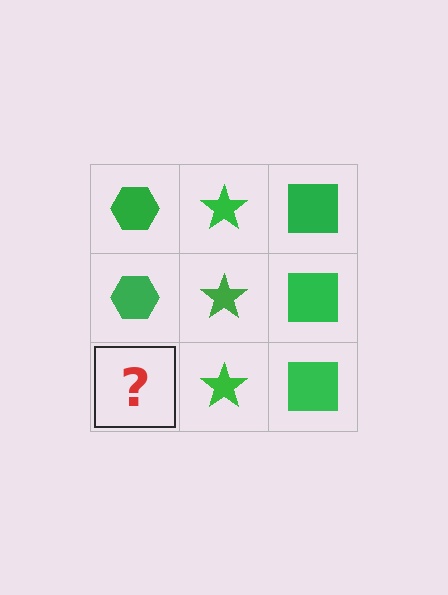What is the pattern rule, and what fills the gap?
The rule is that each column has a consistent shape. The gap should be filled with a green hexagon.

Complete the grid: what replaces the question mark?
The question mark should be replaced with a green hexagon.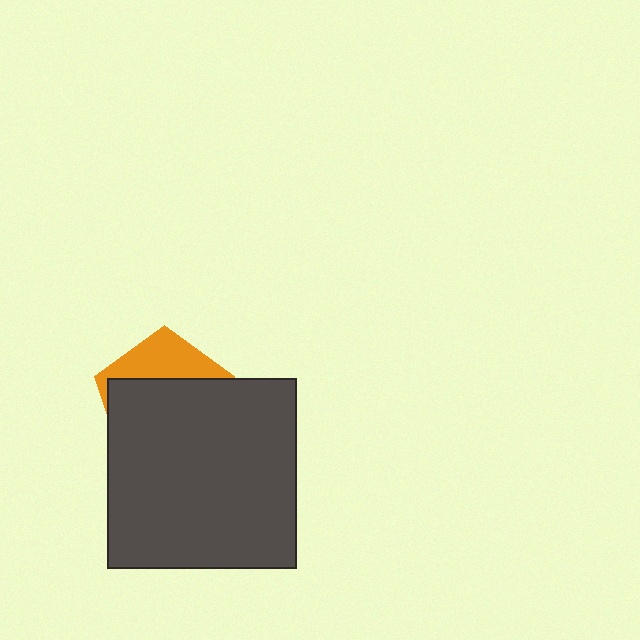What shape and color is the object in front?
The object in front is a dark gray square.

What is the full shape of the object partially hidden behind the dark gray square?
The partially hidden object is an orange pentagon.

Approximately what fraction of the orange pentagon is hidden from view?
Roughly 69% of the orange pentagon is hidden behind the dark gray square.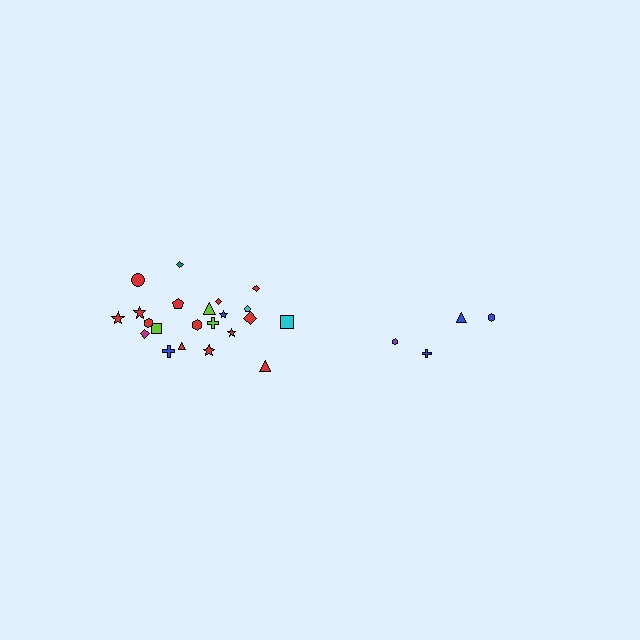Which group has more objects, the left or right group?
The left group.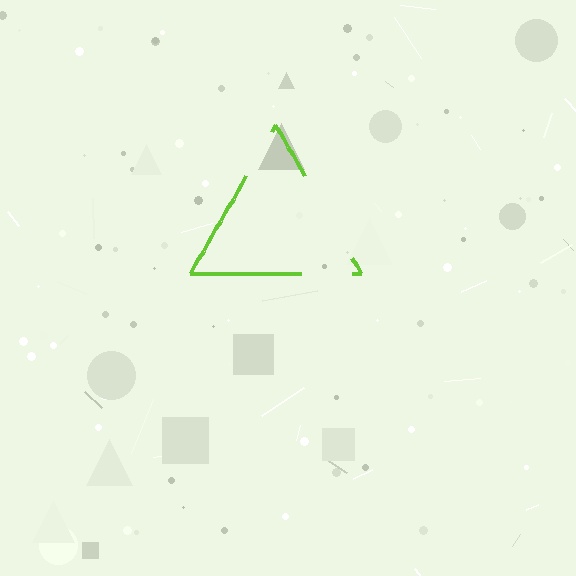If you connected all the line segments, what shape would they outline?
They would outline a triangle.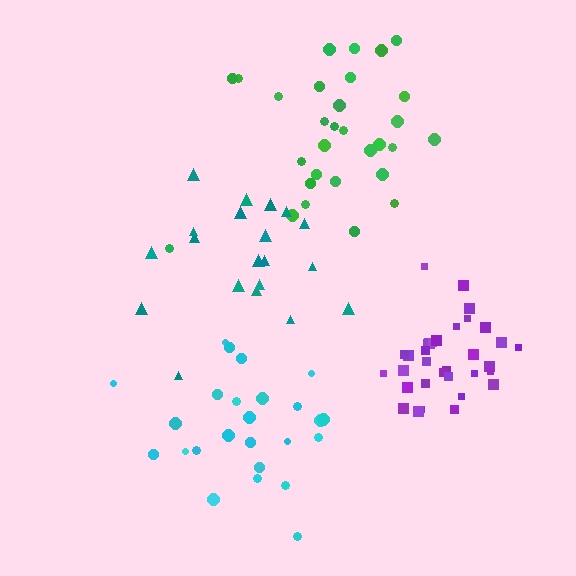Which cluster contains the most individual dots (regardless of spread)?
Purple (33).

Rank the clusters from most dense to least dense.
purple, teal, cyan, green.